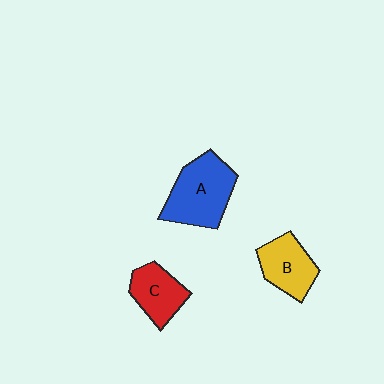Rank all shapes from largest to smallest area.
From largest to smallest: A (blue), B (yellow), C (red).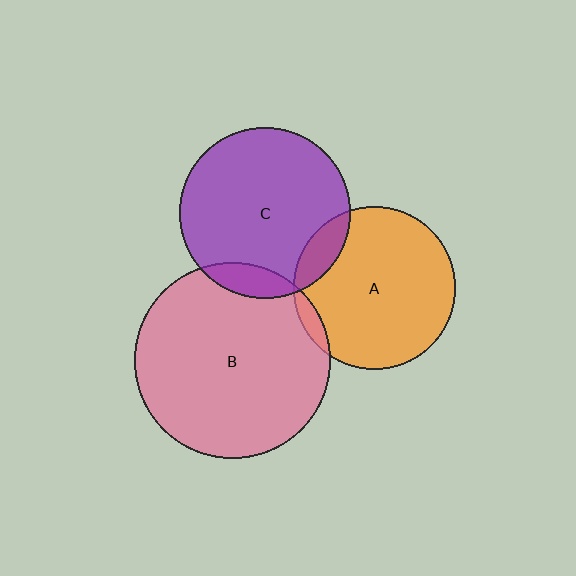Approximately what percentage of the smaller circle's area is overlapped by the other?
Approximately 5%.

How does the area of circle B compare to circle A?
Approximately 1.4 times.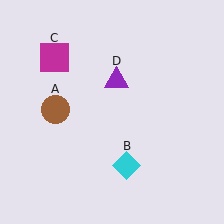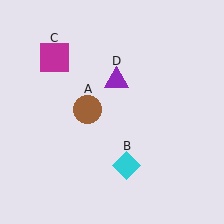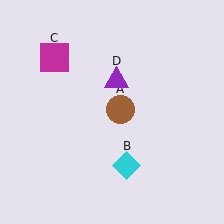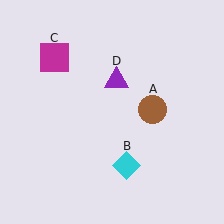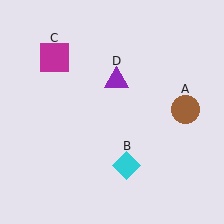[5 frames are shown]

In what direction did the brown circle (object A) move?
The brown circle (object A) moved right.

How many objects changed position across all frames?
1 object changed position: brown circle (object A).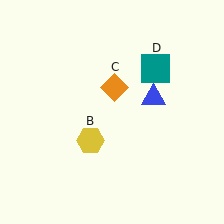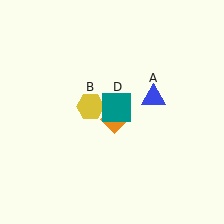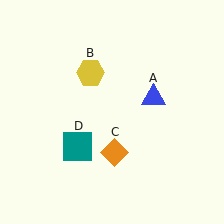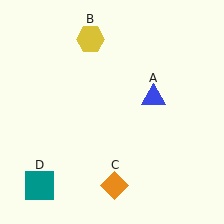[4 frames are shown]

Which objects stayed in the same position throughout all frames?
Blue triangle (object A) remained stationary.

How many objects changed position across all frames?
3 objects changed position: yellow hexagon (object B), orange diamond (object C), teal square (object D).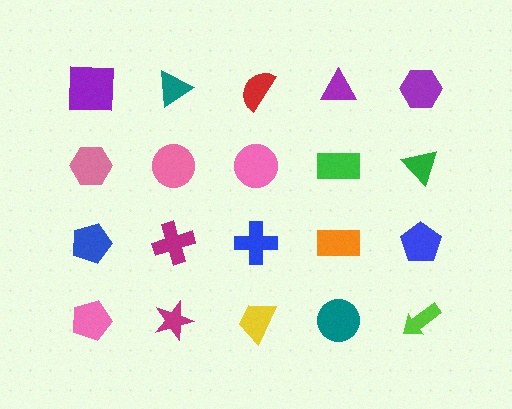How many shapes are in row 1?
5 shapes.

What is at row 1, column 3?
A red semicircle.